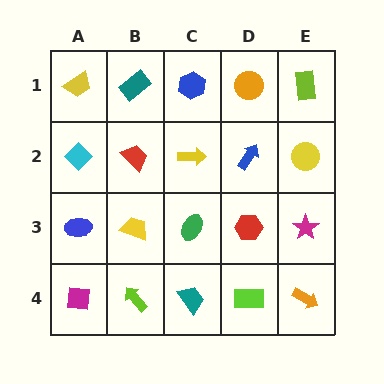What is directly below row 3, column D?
A lime rectangle.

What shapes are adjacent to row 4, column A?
A blue ellipse (row 3, column A), a lime arrow (row 4, column B).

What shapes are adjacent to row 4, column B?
A yellow trapezoid (row 3, column B), a magenta square (row 4, column A), a teal trapezoid (row 4, column C).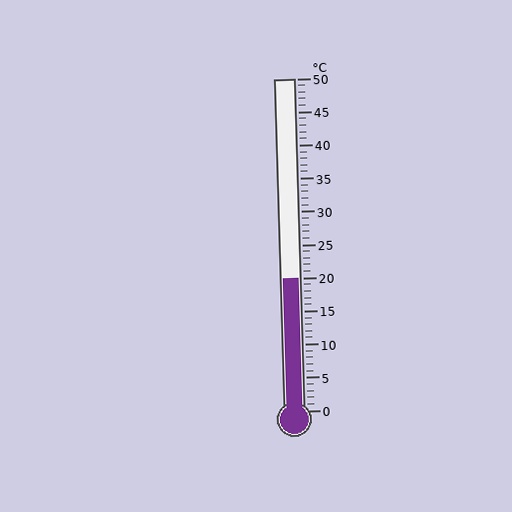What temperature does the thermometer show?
The thermometer shows approximately 20°C.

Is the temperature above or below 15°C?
The temperature is above 15°C.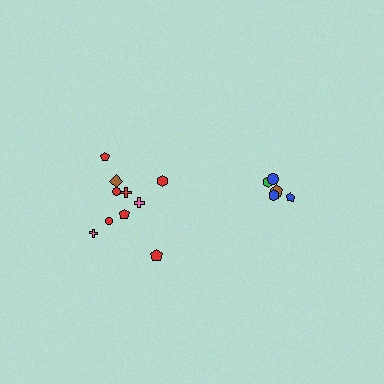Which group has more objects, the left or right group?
The left group.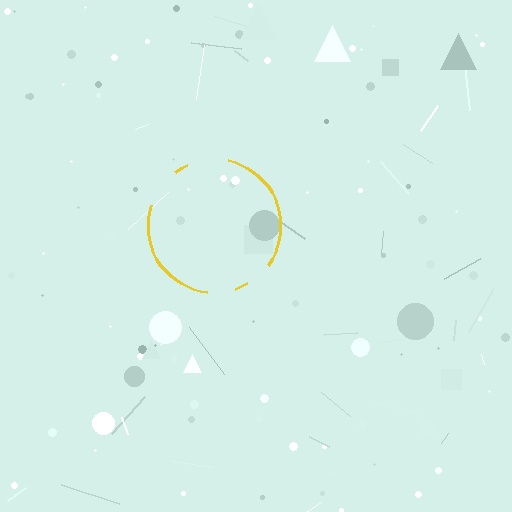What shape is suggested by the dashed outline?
The dashed outline suggests a circle.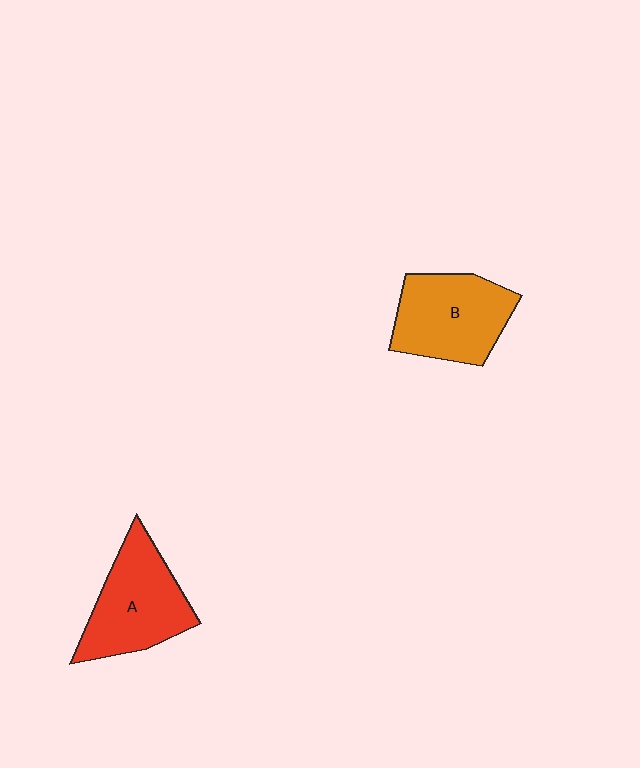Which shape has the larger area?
Shape A (red).